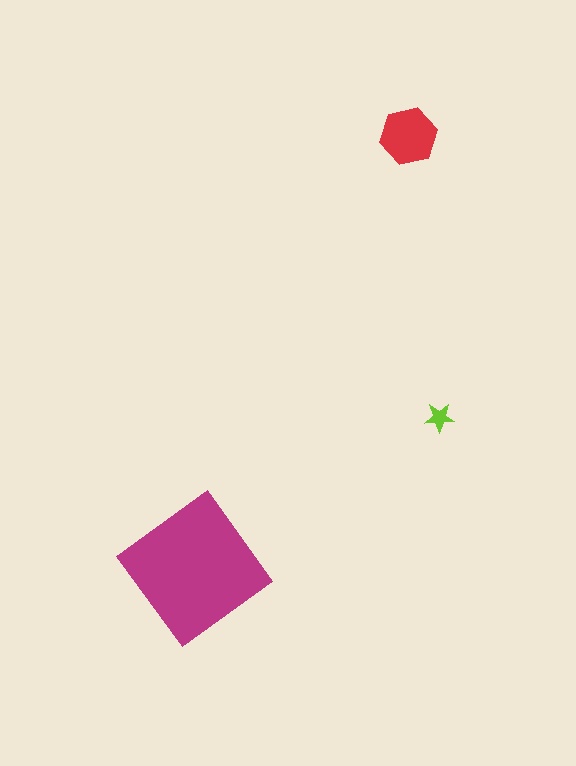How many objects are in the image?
There are 3 objects in the image.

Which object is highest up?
The red hexagon is topmost.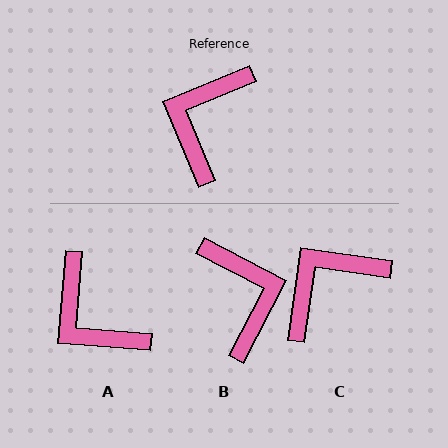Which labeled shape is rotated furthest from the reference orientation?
B, about 140 degrees away.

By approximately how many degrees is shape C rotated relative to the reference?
Approximately 31 degrees clockwise.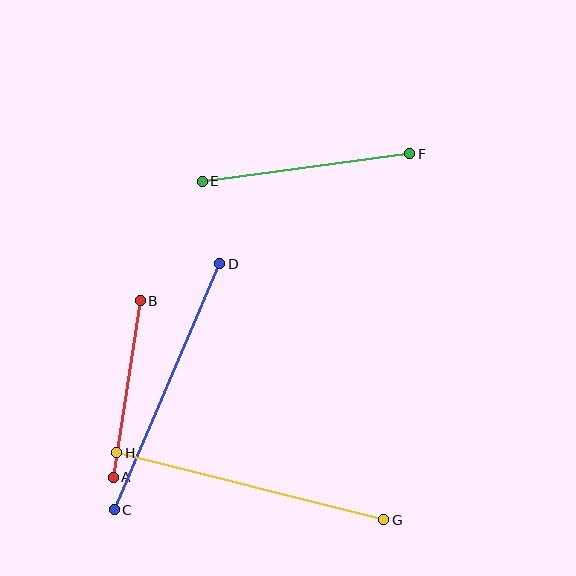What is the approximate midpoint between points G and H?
The midpoint is at approximately (250, 486) pixels.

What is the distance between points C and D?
The distance is approximately 268 pixels.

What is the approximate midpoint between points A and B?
The midpoint is at approximately (127, 389) pixels.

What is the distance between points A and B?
The distance is approximately 178 pixels.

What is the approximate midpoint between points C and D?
The midpoint is at approximately (167, 387) pixels.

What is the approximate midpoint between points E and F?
The midpoint is at approximately (306, 167) pixels.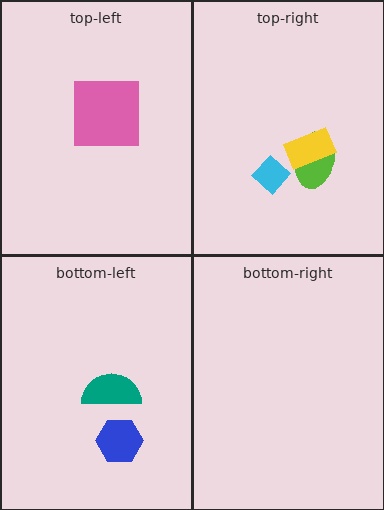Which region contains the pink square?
The top-left region.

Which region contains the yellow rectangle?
The top-right region.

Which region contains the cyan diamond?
The top-right region.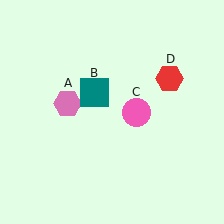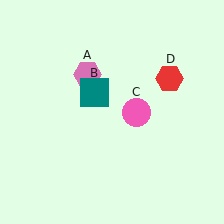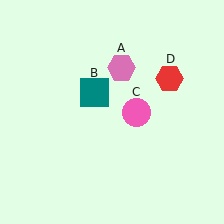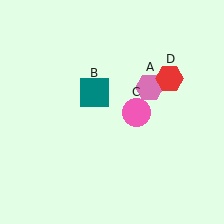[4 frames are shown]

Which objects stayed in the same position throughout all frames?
Teal square (object B) and pink circle (object C) and red hexagon (object D) remained stationary.